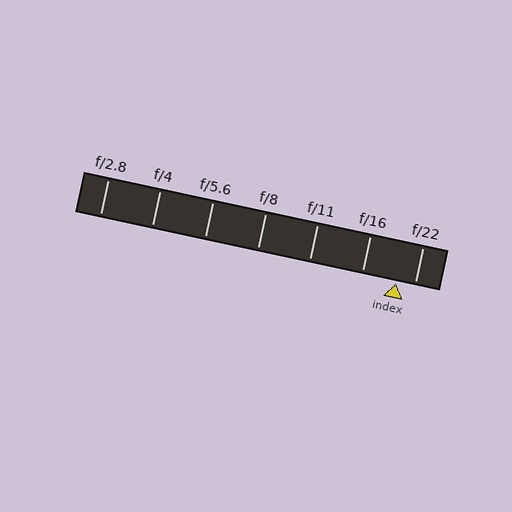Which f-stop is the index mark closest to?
The index mark is closest to f/22.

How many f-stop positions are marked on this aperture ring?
There are 7 f-stop positions marked.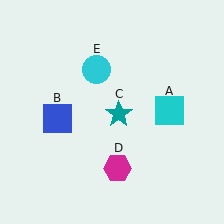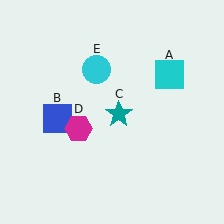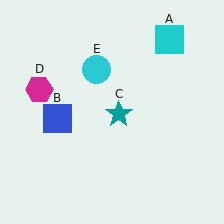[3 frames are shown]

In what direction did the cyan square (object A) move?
The cyan square (object A) moved up.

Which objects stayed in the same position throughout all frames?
Blue square (object B) and teal star (object C) and cyan circle (object E) remained stationary.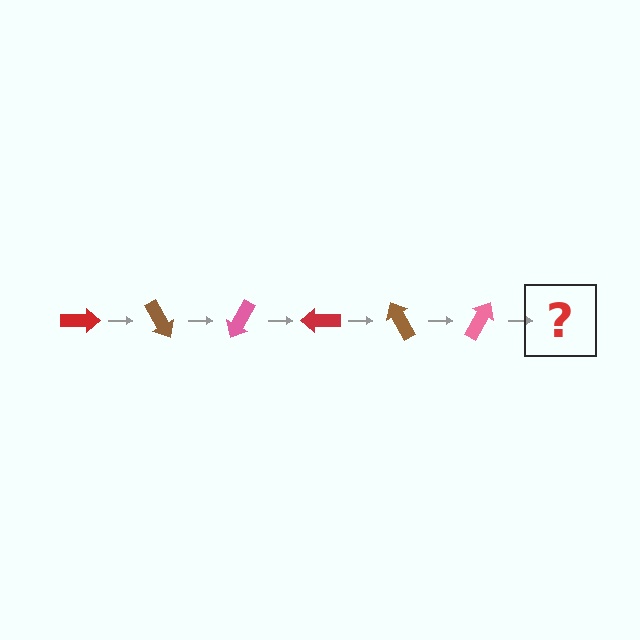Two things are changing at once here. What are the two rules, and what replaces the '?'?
The two rules are that it rotates 60 degrees each step and the color cycles through red, brown, and pink. The '?' should be a red arrow, rotated 360 degrees from the start.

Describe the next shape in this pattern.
It should be a red arrow, rotated 360 degrees from the start.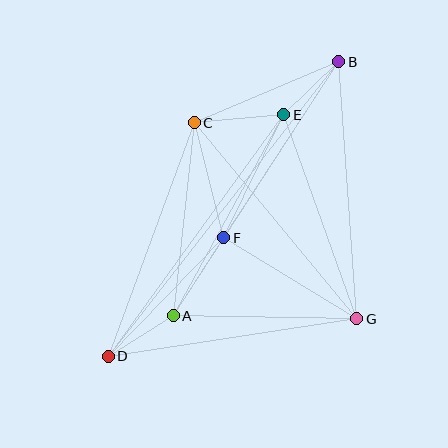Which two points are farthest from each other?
Points B and D are farthest from each other.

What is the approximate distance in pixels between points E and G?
The distance between E and G is approximately 217 pixels.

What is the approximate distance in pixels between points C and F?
The distance between C and F is approximately 118 pixels.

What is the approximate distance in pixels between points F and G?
The distance between F and G is approximately 156 pixels.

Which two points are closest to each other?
Points B and E are closest to each other.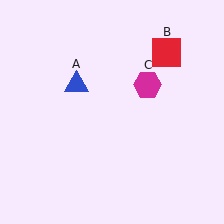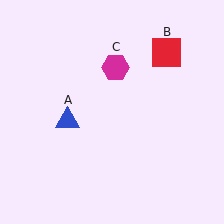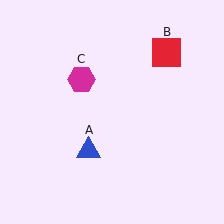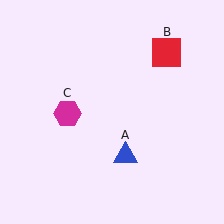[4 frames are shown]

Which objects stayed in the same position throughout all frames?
Red square (object B) remained stationary.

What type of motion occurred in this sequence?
The blue triangle (object A), magenta hexagon (object C) rotated counterclockwise around the center of the scene.